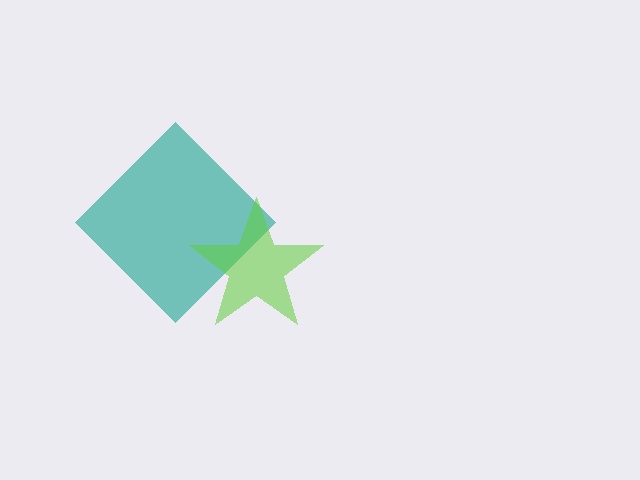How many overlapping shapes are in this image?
There are 2 overlapping shapes in the image.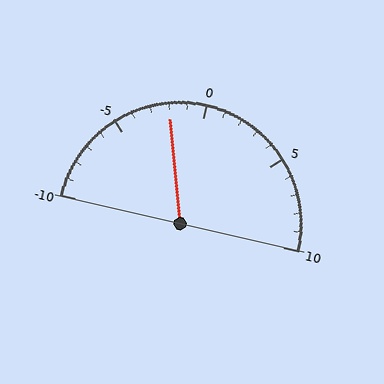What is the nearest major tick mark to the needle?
The nearest major tick mark is 0.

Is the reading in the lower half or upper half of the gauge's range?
The reading is in the lower half of the range (-10 to 10).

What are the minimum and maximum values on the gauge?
The gauge ranges from -10 to 10.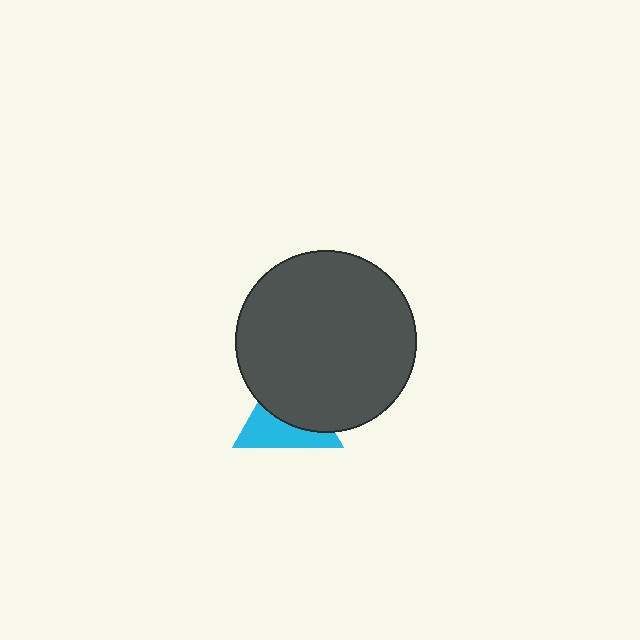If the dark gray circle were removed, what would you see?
You would see the complete cyan triangle.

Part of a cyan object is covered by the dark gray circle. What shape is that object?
It is a triangle.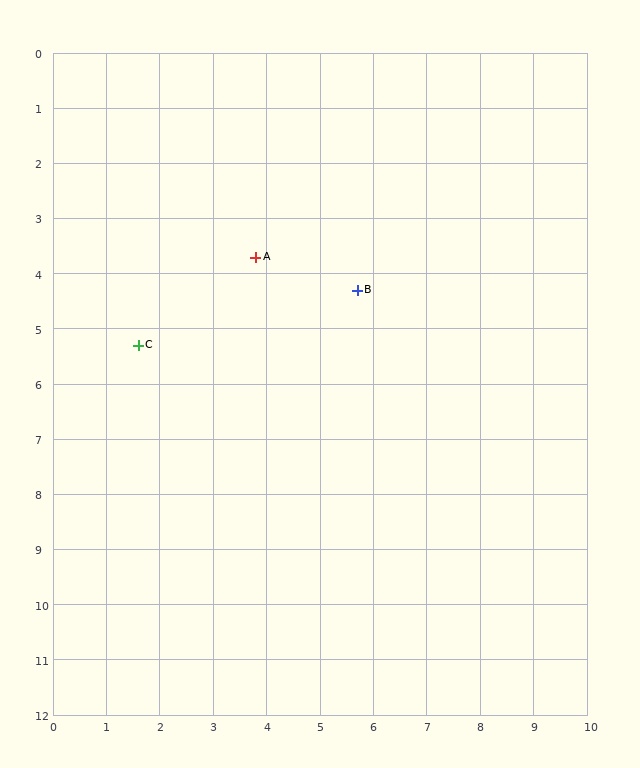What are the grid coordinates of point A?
Point A is at approximately (3.8, 3.7).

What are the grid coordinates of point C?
Point C is at approximately (1.6, 5.3).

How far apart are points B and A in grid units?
Points B and A are about 2.0 grid units apart.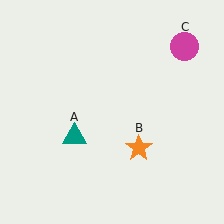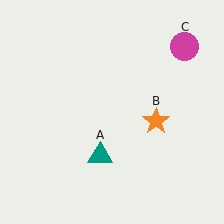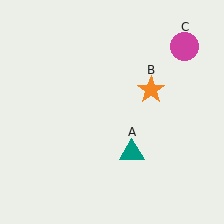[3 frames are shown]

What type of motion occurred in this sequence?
The teal triangle (object A), orange star (object B) rotated counterclockwise around the center of the scene.